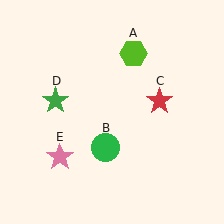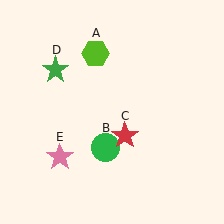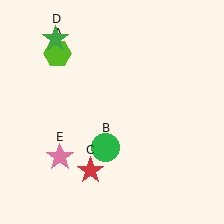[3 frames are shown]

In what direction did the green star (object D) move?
The green star (object D) moved up.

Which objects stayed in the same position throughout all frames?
Green circle (object B) and pink star (object E) remained stationary.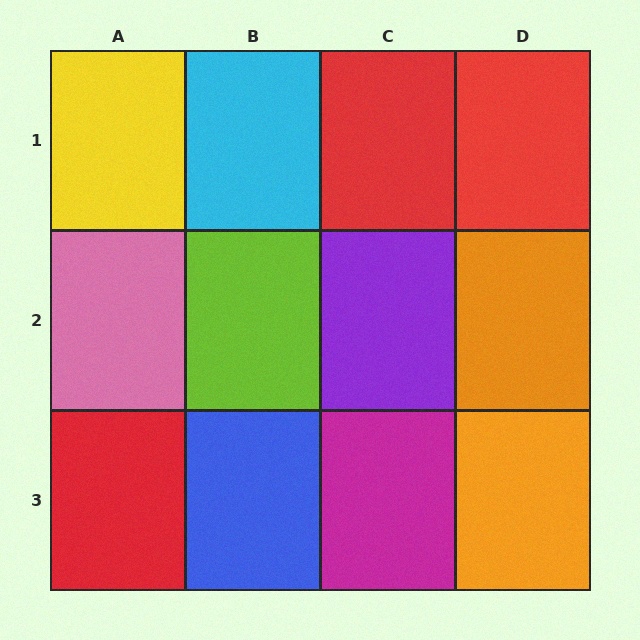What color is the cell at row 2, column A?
Pink.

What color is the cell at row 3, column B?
Blue.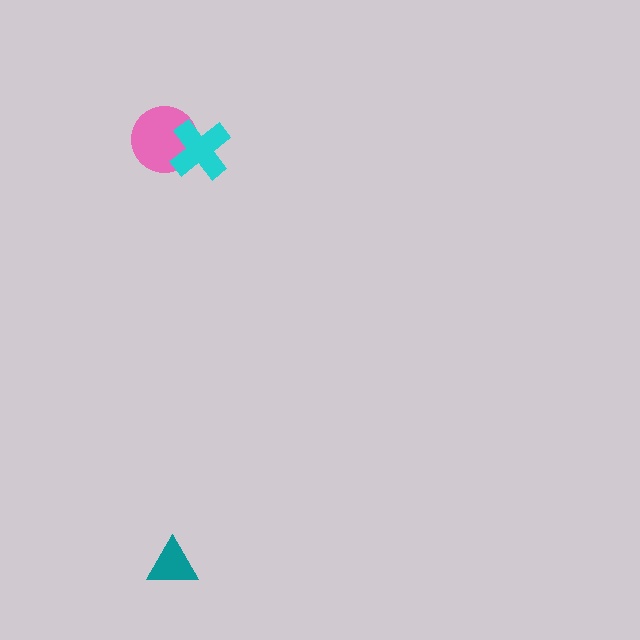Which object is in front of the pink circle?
The cyan cross is in front of the pink circle.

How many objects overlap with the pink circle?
1 object overlaps with the pink circle.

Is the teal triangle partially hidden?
No, no other shape covers it.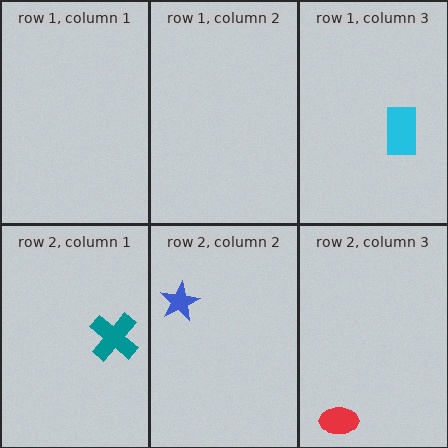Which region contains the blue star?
The row 2, column 2 region.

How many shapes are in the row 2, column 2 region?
1.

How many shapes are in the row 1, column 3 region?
1.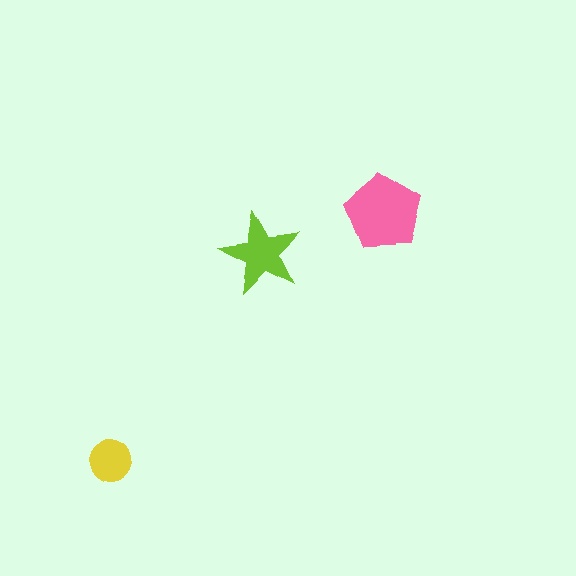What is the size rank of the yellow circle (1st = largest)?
3rd.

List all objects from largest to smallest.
The pink pentagon, the lime star, the yellow circle.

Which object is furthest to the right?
The pink pentagon is rightmost.